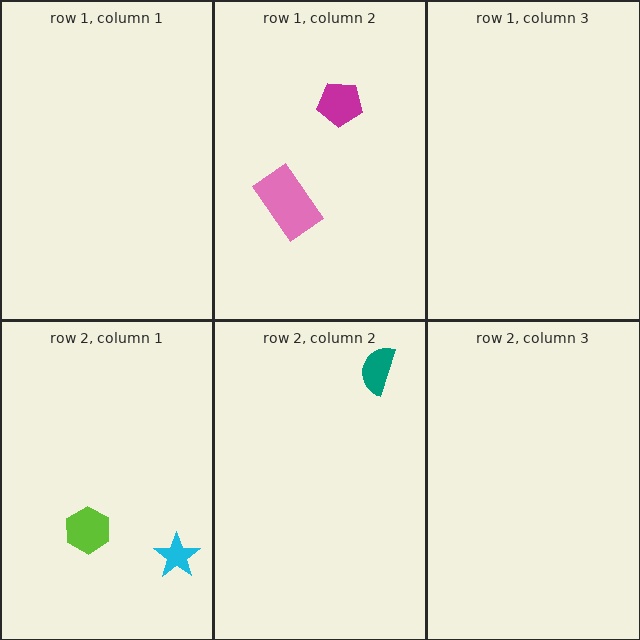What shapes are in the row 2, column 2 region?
The teal semicircle.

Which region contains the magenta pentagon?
The row 1, column 2 region.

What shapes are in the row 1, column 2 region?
The pink rectangle, the magenta pentagon.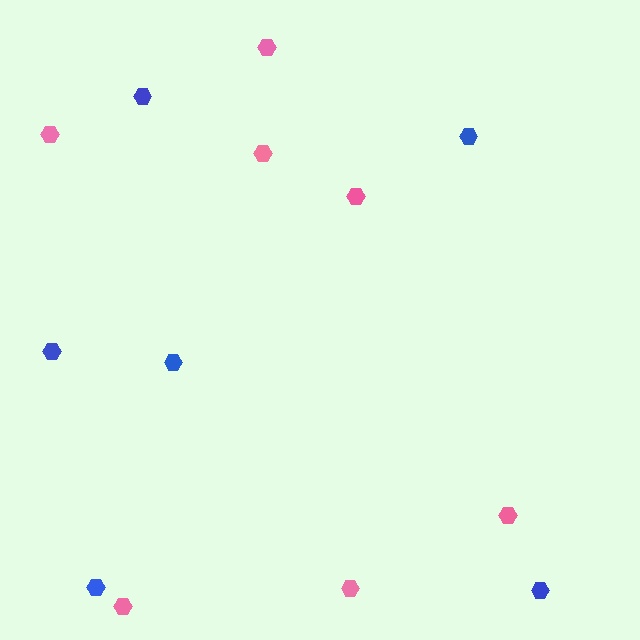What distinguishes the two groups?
There are 2 groups: one group of blue hexagons (6) and one group of pink hexagons (7).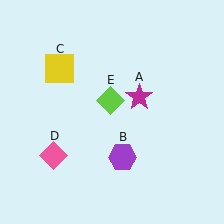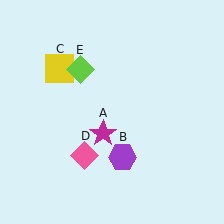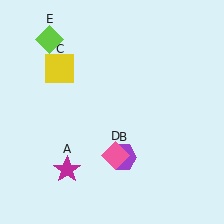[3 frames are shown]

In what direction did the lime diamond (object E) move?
The lime diamond (object E) moved up and to the left.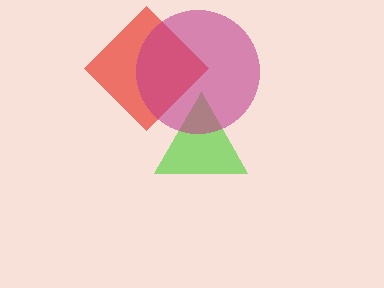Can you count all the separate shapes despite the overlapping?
Yes, there are 3 separate shapes.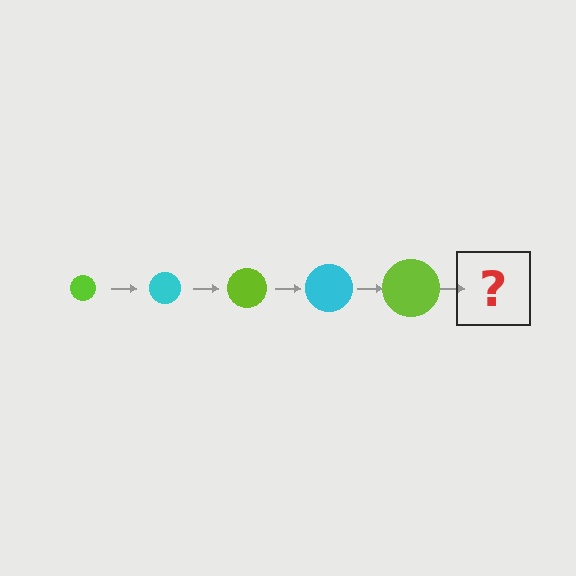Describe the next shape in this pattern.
It should be a cyan circle, larger than the previous one.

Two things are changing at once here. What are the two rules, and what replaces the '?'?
The two rules are that the circle grows larger each step and the color cycles through lime and cyan. The '?' should be a cyan circle, larger than the previous one.